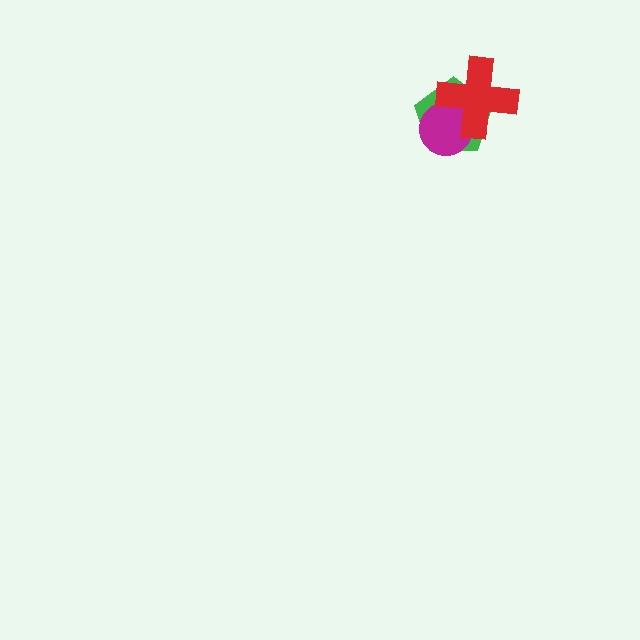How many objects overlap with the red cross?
2 objects overlap with the red cross.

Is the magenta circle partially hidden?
Yes, it is partially covered by another shape.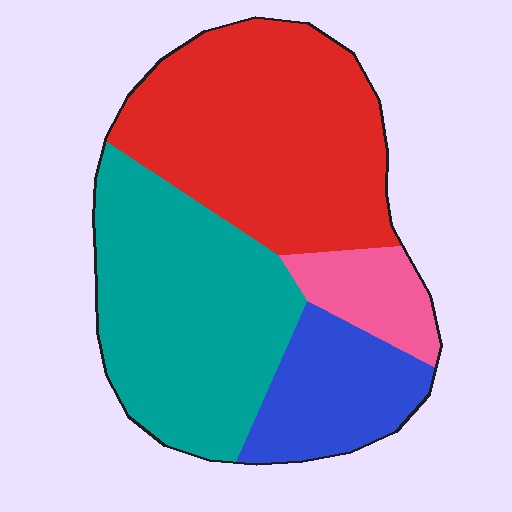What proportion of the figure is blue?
Blue takes up about one sixth (1/6) of the figure.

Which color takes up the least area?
Pink, at roughly 10%.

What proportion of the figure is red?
Red covers 39% of the figure.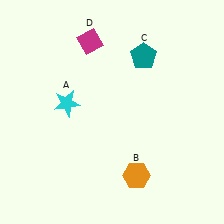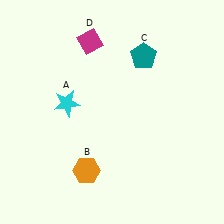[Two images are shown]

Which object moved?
The orange hexagon (B) moved left.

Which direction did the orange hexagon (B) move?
The orange hexagon (B) moved left.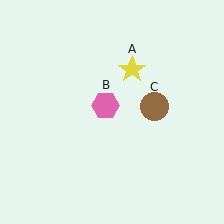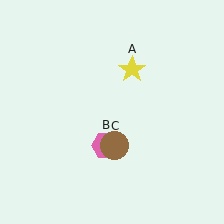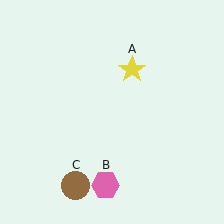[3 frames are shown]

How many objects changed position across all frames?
2 objects changed position: pink hexagon (object B), brown circle (object C).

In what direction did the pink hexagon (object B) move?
The pink hexagon (object B) moved down.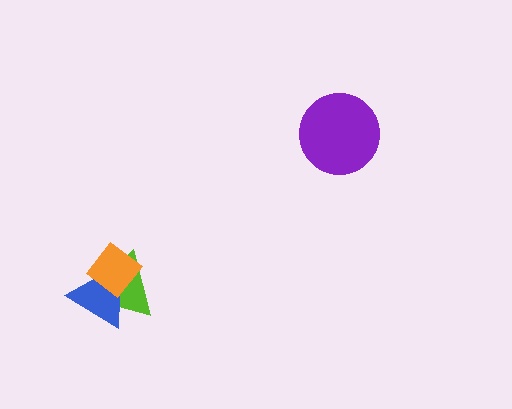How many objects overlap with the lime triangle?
2 objects overlap with the lime triangle.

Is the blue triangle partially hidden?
Yes, it is partially covered by another shape.